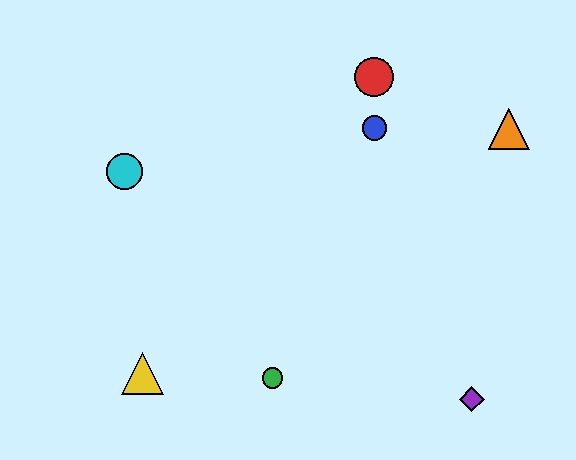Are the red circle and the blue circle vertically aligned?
Yes, both are at x≈374.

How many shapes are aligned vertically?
2 shapes (the red circle, the blue circle) are aligned vertically.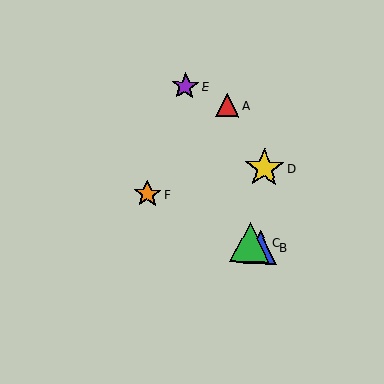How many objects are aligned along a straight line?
3 objects (B, C, F) are aligned along a straight line.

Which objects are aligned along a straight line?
Objects B, C, F are aligned along a straight line.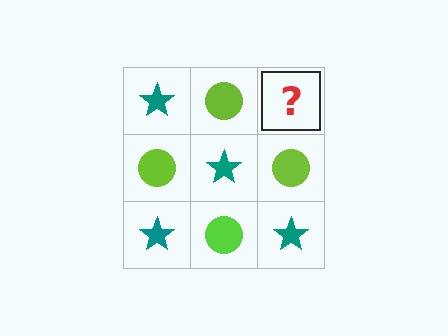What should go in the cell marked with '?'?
The missing cell should contain a teal star.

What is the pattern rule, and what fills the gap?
The rule is that it alternates teal star and lime circle in a checkerboard pattern. The gap should be filled with a teal star.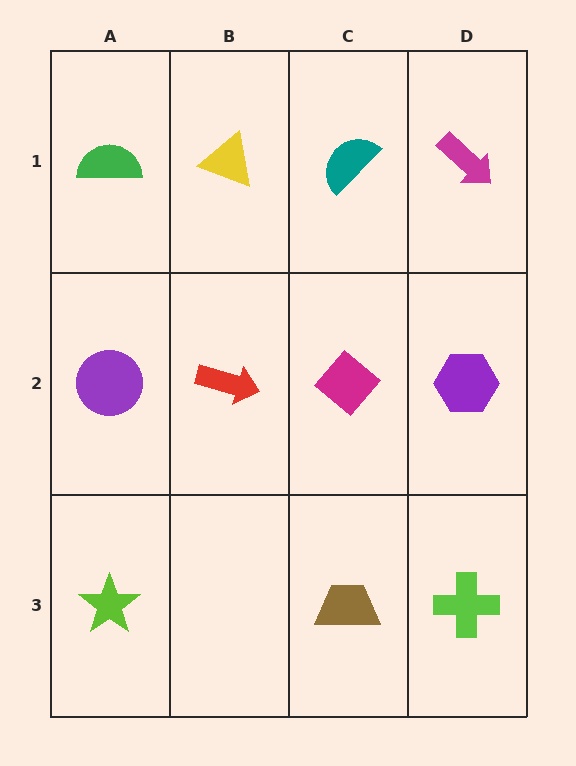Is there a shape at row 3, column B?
No, that cell is empty.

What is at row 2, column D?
A purple hexagon.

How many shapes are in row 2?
4 shapes.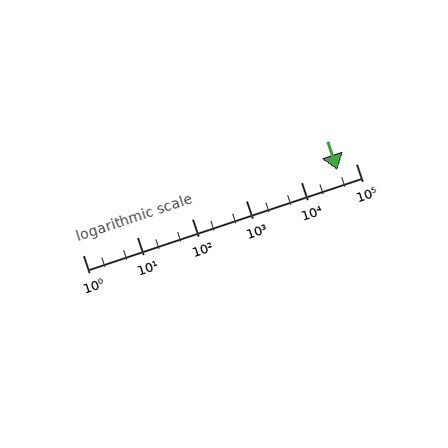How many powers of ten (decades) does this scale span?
The scale spans 5 decades, from 1 to 100000.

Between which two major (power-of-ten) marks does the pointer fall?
The pointer is between 10000 and 100000.